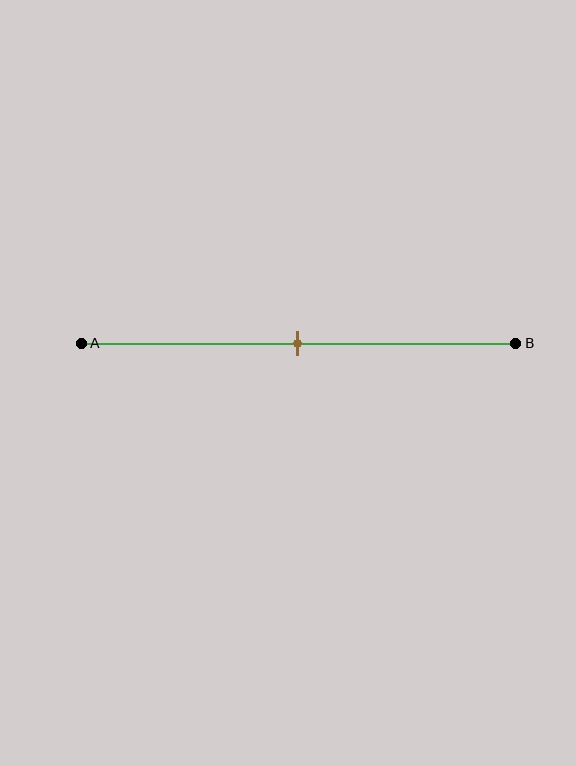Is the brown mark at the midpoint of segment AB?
Yes, the mark is approximately at the midpoint.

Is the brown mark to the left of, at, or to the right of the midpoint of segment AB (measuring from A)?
The brown mark is approximately at the midpoint of segment AB.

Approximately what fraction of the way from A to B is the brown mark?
The brown mark is approximately 50% of the way from A to B.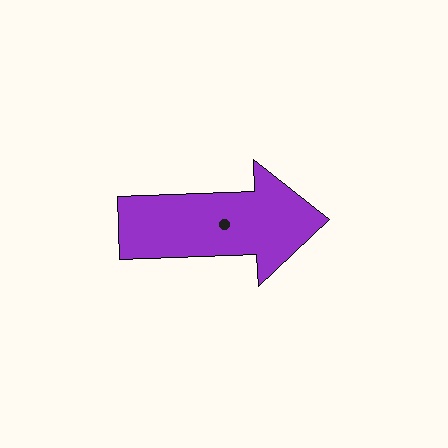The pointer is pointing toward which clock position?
Roughly 3 o'clock.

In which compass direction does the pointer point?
East.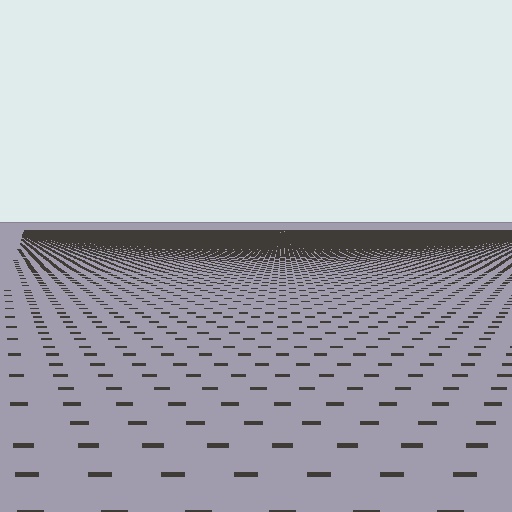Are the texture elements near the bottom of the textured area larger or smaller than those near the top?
Larger. Near the bottom, elements are closer to the viewer and appear at a bigger on-screen size.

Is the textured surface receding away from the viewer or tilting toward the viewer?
The surface is receding away from the viewer. Texture elements get smaller and denser toward the top.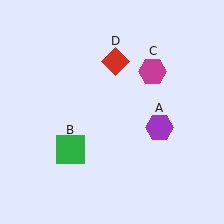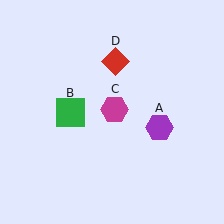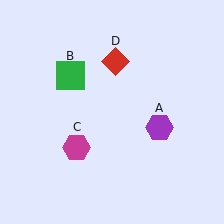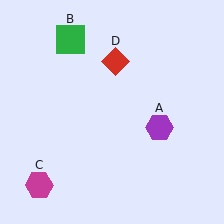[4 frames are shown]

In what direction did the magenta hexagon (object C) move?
The magenta hexagon (object C) moved down and to the left.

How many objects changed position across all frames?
2 objects changed position: green square (object B), magenta hexagon (object C).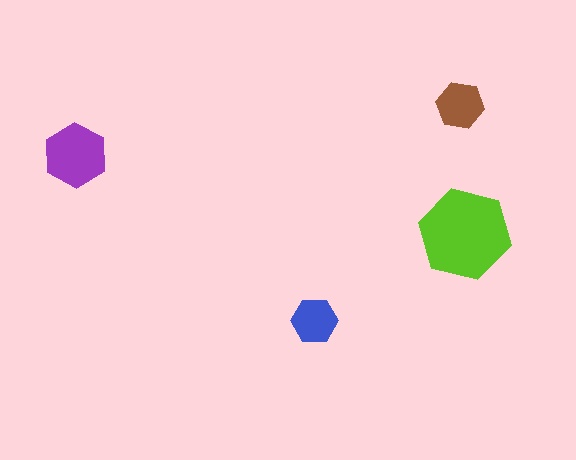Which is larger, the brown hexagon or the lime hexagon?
The lime one.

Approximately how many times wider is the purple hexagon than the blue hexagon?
About 1.5 times wider.